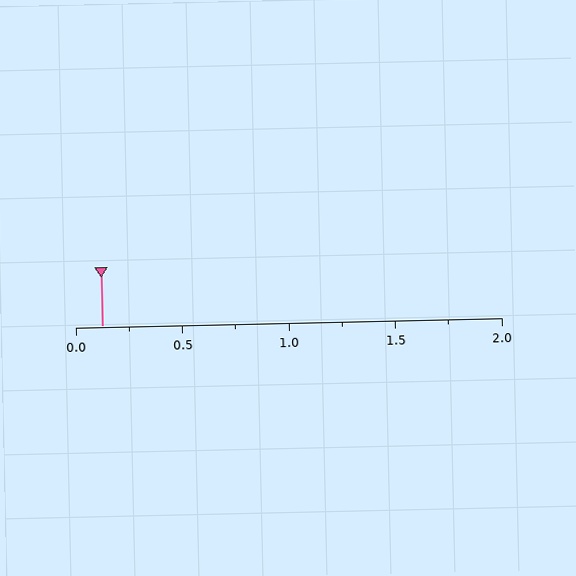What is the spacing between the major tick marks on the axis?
The major ticks are spaced 0.5 apart.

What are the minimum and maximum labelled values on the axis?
The axis runs from 0.0 to 2.0.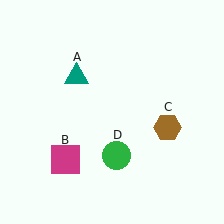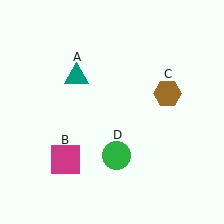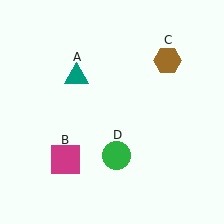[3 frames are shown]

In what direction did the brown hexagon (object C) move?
The brown hexagon (object C) moved up.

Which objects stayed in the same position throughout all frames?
Teal triangle (object A) and magenta square (object B) and green circle (object D) remained stationary.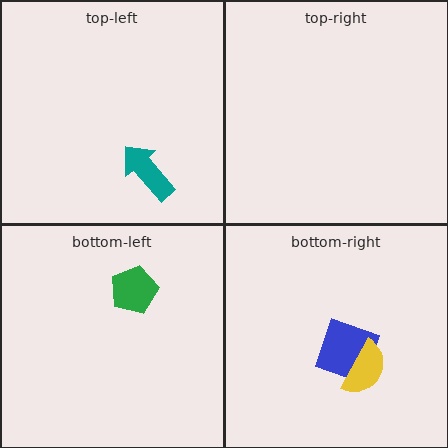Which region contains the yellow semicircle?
The bottom-right region.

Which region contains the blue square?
The bottom-right region.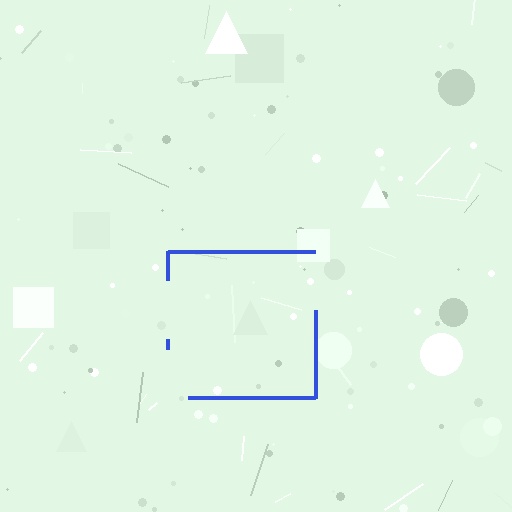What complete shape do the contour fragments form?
The contour fragments form a square.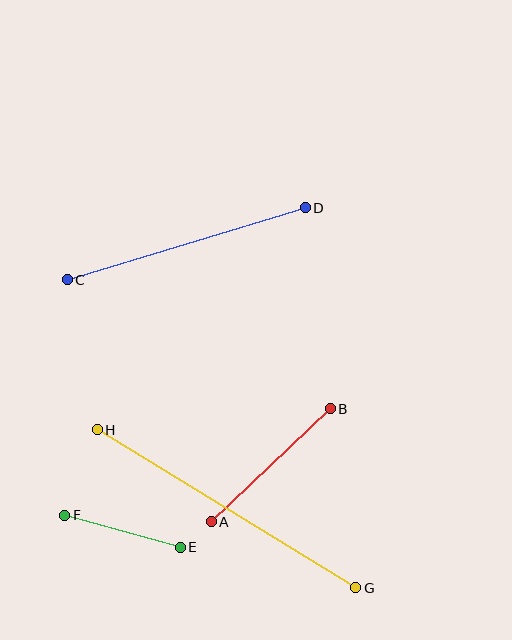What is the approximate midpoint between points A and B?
The midpoint is at approximately (271, 465) pixels.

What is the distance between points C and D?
The distance is approximately 249 pixels.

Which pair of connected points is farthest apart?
Points G and H are farthest apart.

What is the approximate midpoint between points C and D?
The midpoint is at approximately (186, 244) pixels.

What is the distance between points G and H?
The distance is approximately 303 pixels.